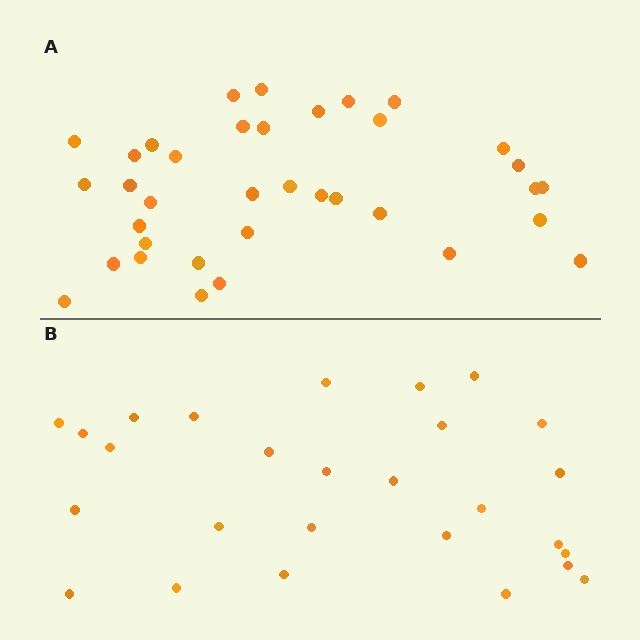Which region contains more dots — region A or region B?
Region A (the top region) has more dots.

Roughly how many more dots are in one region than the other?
Region A has roughly 8 or so more dots than region B.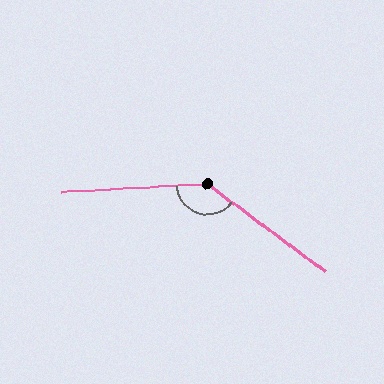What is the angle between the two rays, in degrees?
Approximately 140 degrees.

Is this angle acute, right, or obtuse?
It is obtuse.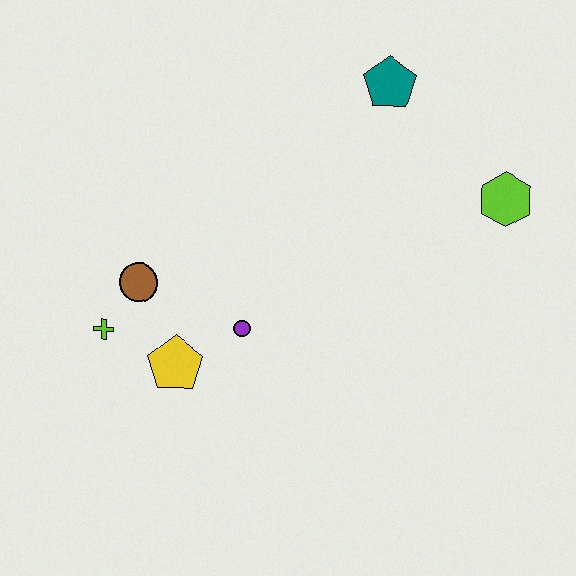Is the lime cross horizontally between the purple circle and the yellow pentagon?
No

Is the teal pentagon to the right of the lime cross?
Yes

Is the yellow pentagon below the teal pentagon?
Yes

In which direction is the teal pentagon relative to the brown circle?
The teal pentagon is to the right of the brown circle.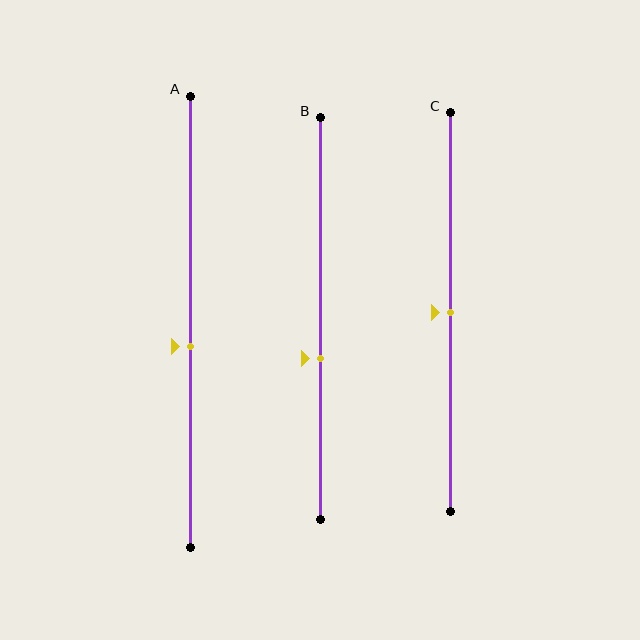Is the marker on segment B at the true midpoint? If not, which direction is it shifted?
No, the marker on segment B is shifted downward by about 10% of the segment length.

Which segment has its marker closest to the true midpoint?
Segment C has its marker closest to the true midpoint.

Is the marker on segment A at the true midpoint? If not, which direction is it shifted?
No, the marker on segment A is shifted downward by about 5% of the segment length.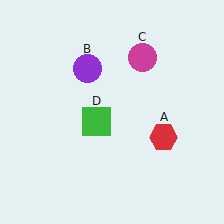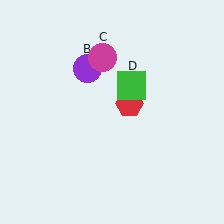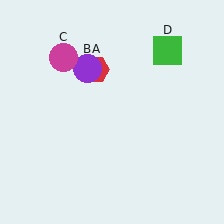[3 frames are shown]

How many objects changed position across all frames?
3 objects changed position: red hexagon (object A), magenta circle (object C), green square (object D).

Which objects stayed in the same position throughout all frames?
Purple circle (object B) remained stationary.